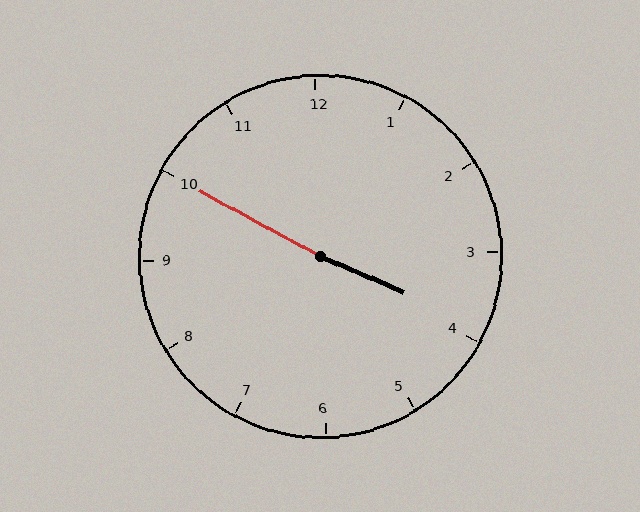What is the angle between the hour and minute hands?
Approximately 175 degrees.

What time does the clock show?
3:50.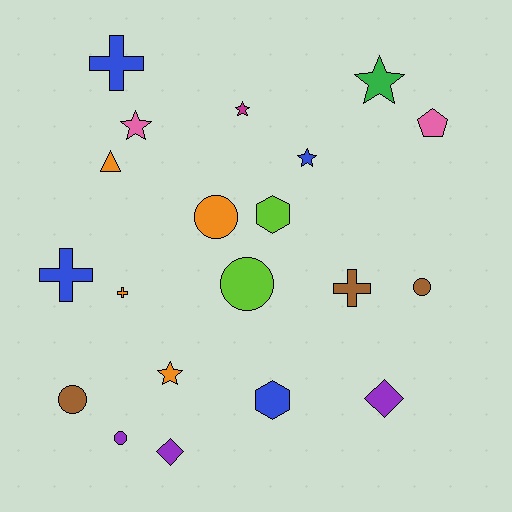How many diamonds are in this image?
There are 2 diamonds.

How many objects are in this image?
There are 20 objects.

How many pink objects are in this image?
There are 2 pink objects.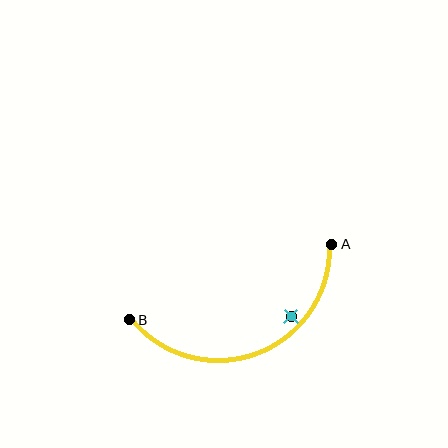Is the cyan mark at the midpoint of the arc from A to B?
No — the cyan mark does not lie on the arc at all. It sits slightly inside the curve.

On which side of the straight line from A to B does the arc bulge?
The arc bulges below the straight line connecting A and B.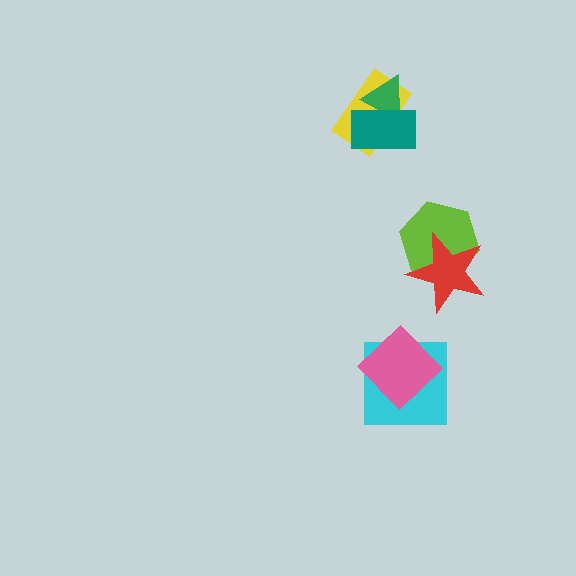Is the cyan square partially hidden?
Yes, it is partially covered by another shape.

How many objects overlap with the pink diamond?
1 object overlaps with the pink diamond.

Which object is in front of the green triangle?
The teal rectangle is in front of the green triangle.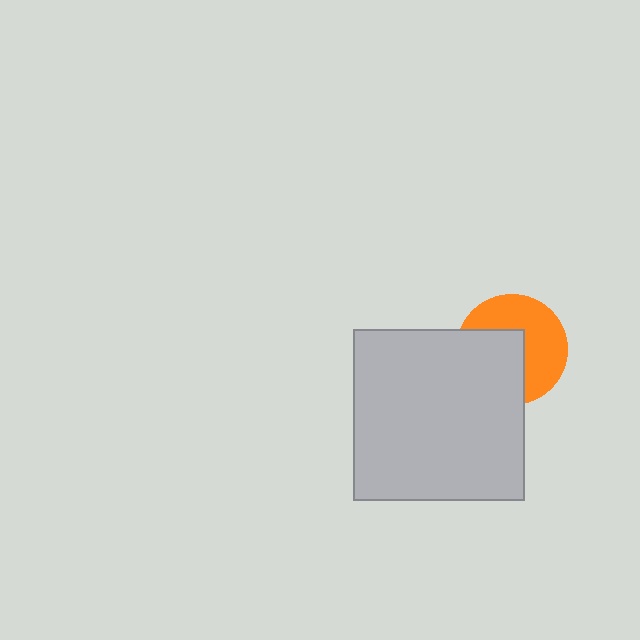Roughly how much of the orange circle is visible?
About half of it is visible (roughly 53%).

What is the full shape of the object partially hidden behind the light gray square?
The partially hidden object is an orange circle.